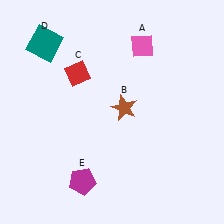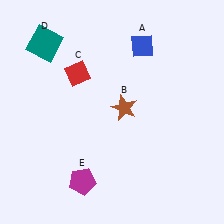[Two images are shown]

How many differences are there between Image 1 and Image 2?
There is 1 difference between the two images.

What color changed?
The diamond (A) changed from pink in Image 1 to blue in Image 2.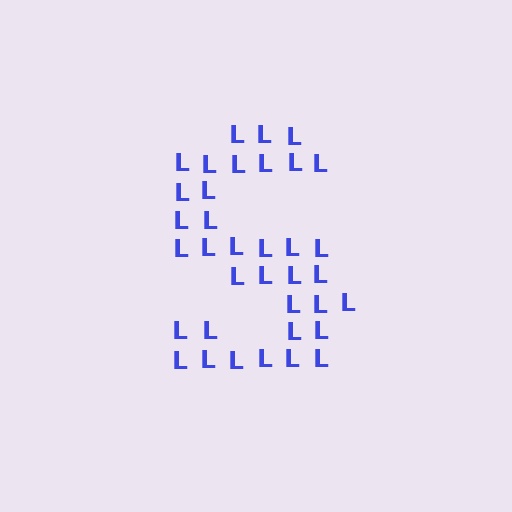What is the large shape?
The large shape is the letter S.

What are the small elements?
The small elements are letter L's.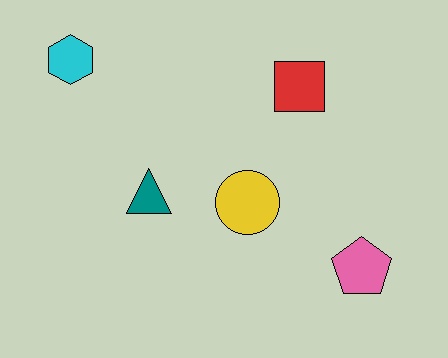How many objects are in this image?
There are 5 objects.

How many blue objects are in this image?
There are no blue objects.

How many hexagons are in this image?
There is 1 hexagon.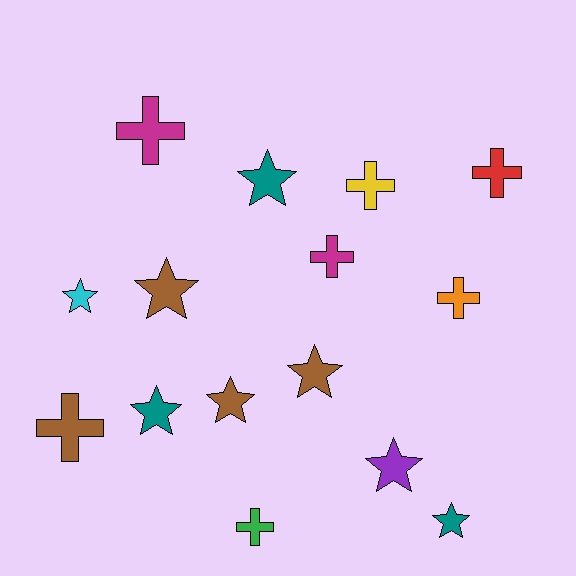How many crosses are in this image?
There are 7 crosses.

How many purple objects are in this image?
There is 1 purple object.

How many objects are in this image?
There are 15 objects.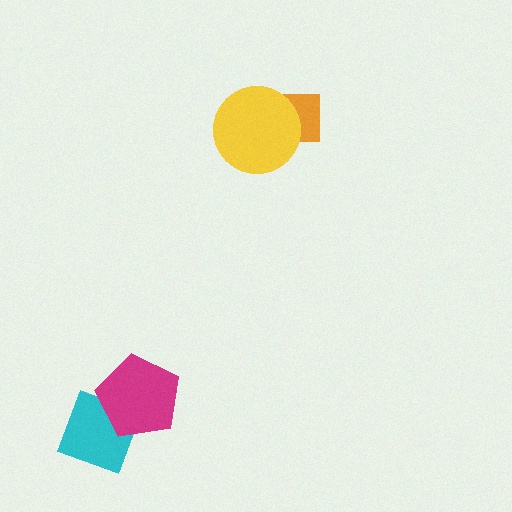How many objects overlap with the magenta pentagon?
1 object overlaps with the magenta pentagon.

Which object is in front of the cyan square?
The magenta pentagon is in front of the cyan square.